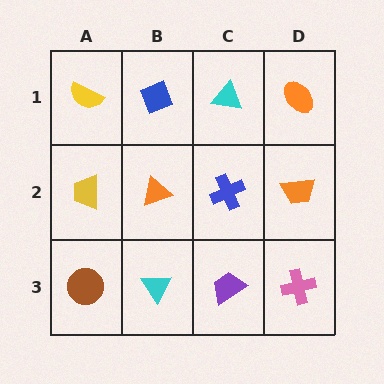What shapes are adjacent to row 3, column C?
A blue cross (row 2, column C), a cyan triangle (row 3, column B), a pink cross (row 3, column D).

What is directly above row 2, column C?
A cyan triangle.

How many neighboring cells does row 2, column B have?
4.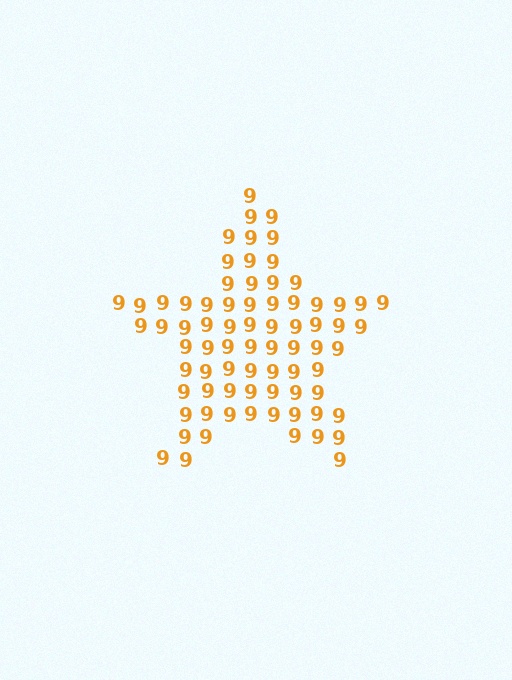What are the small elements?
The small elements are digit 9's.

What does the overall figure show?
The overall figure shows a star.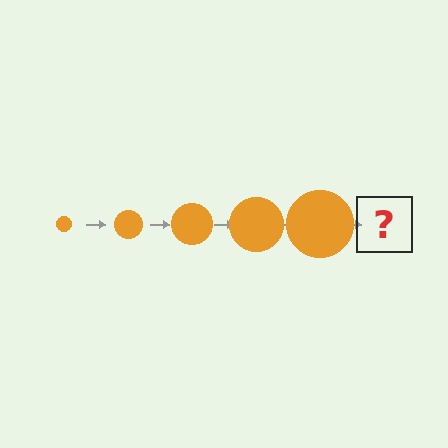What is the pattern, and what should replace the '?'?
The pattern is that the circle gets progressively larger each step. The '?' should be an orange circle, larger than the previous one.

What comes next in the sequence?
The next element should be an orange circle, larger than the previous one.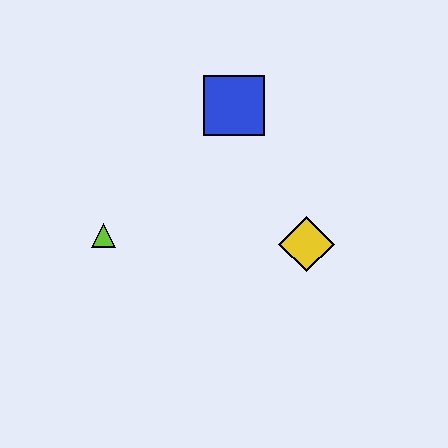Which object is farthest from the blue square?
The lime triangle is farthest from the blue square.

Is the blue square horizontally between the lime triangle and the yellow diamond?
Yes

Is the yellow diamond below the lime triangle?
Yes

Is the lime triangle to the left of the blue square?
Yes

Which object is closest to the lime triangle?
The blue square is closest to the lime triangle.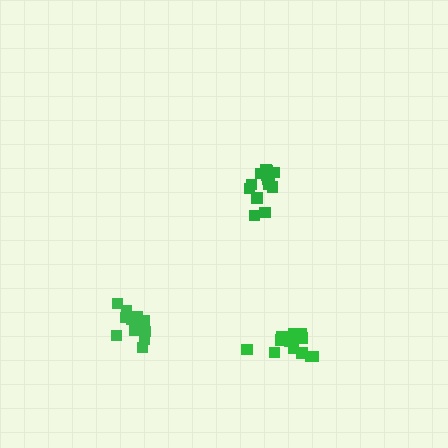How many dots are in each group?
Group 1: 13 dots, Group 2: 12 dots, Group 3: 11 dots (36 total).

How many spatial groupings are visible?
There are 3 spatial groupings.